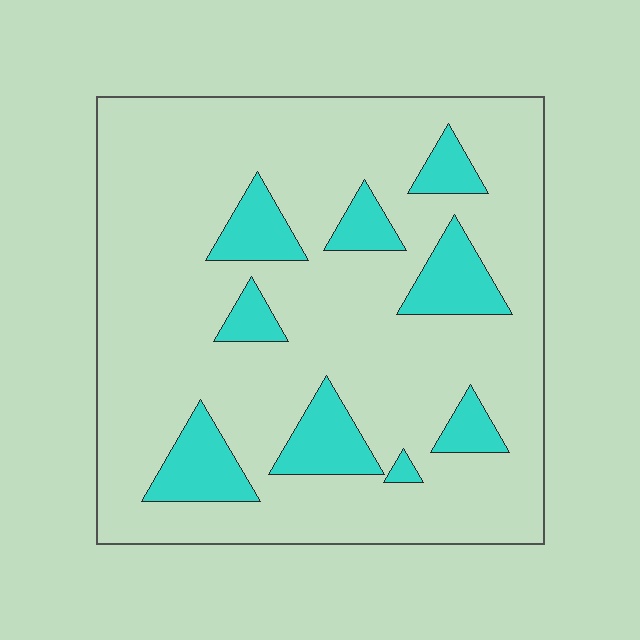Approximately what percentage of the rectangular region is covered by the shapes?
Approximately 15%.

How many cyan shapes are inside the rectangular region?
9.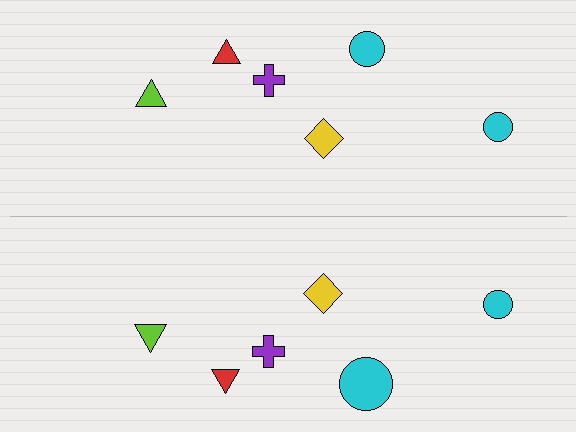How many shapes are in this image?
There are 12 shapes in this image.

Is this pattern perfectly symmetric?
No, the pattern is not perfectly symmetric. The cyan circle on the bottom side has a different size than its mirror counterpart.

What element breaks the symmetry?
The cyan circle on the bottom side has a different size than its mirror counterpart.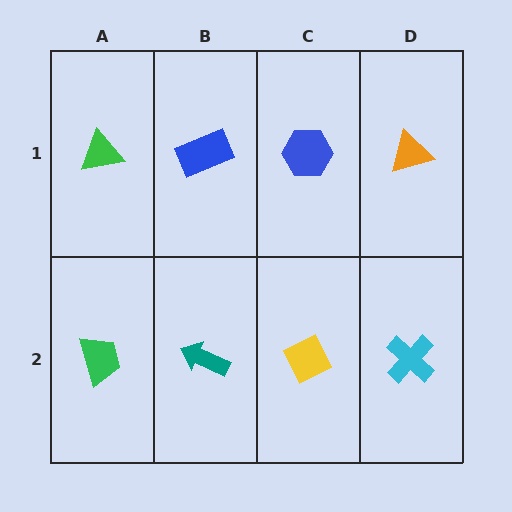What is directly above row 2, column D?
An orange triangle.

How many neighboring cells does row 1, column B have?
3.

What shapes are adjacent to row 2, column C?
A blue hexagon (row 1, column C), a teal arrow (row 2, column B), a cyan cross (row 2, column D).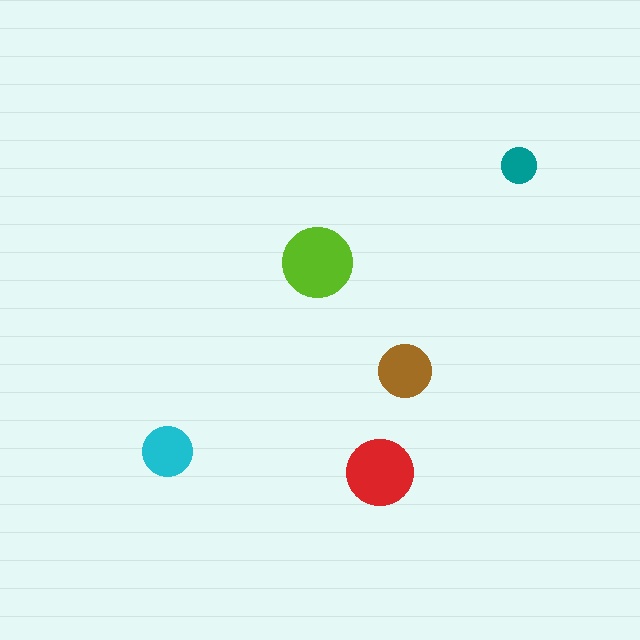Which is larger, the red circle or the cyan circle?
The red one.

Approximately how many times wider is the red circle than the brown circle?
About 1.5 times wider.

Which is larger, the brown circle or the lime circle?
The lime one.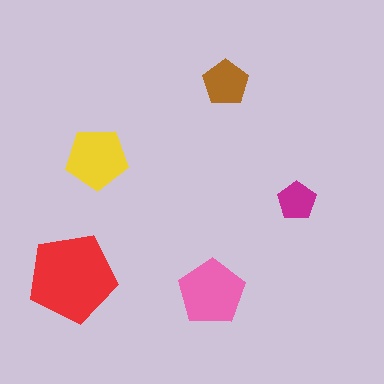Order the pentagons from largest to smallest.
the red one, the pink one, the yellow one, the brown one, the magenta one.